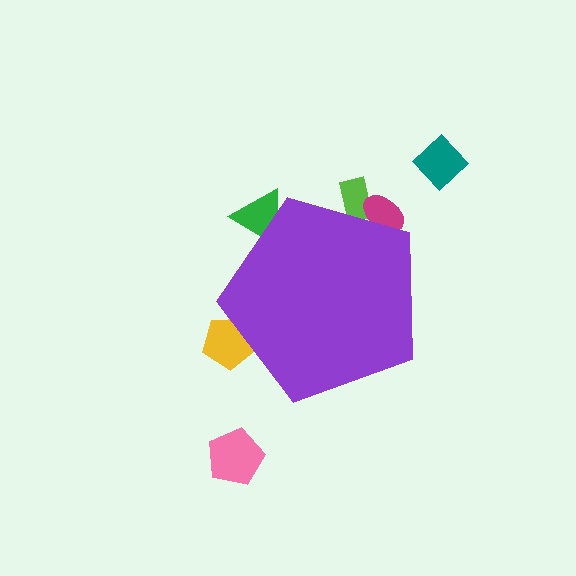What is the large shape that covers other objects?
A purple pentagon.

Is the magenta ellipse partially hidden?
Yes, the magenta ellipse is partially hidden behind the purple pentagon.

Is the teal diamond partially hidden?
No, the teal diamond is fully visible.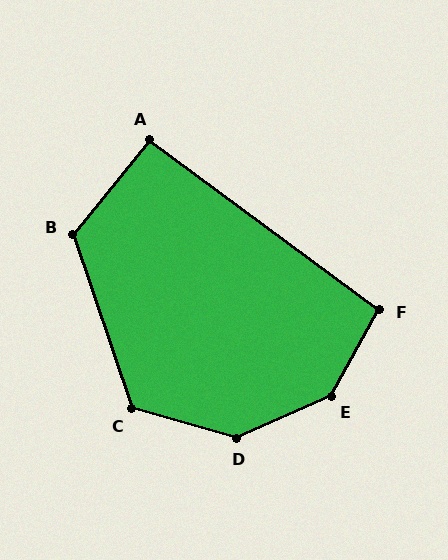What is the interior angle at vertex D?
Approximately 141 degrees (obtuse).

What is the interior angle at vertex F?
Approximately 97 degrees (obtuse).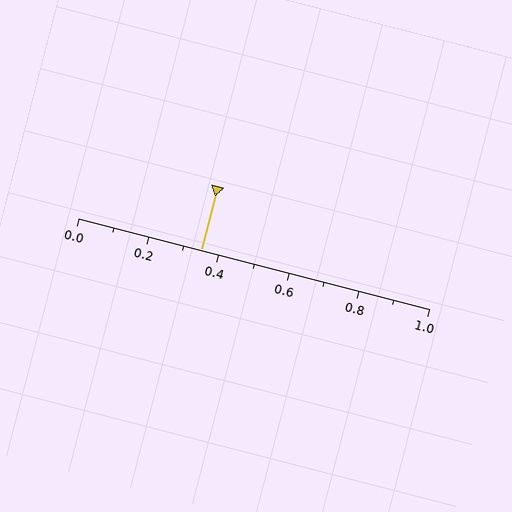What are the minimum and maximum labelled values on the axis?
The axis runs from 0.0 to 1.0.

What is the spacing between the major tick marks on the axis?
The major ticks are spaced 0.2 apart.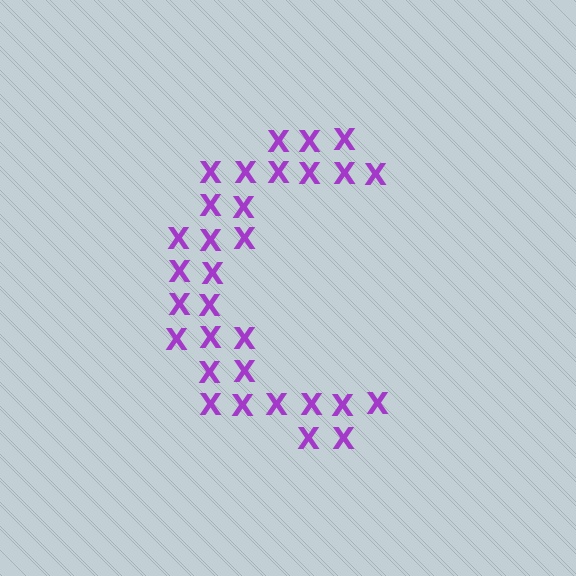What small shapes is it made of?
It is made of small letter X's.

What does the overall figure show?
The overall figure shows the letter C.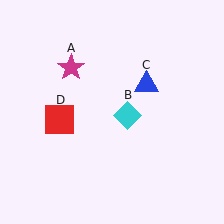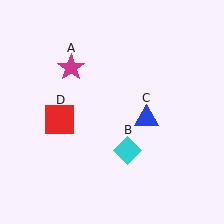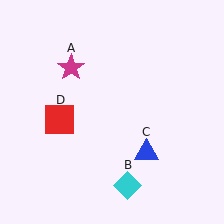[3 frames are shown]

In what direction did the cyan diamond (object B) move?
The cyan diamond (object B) moved down.